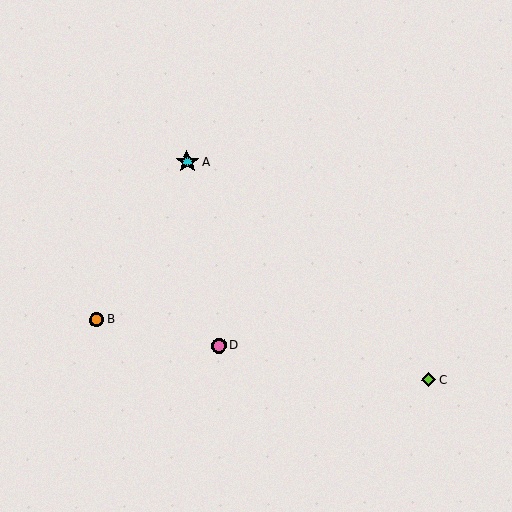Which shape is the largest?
The cyan star (labeled A) is the largest.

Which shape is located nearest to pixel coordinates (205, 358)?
The pink circle (labeled D) at (219, 346) is nearest to that location.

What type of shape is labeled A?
Shape A is a cyan star.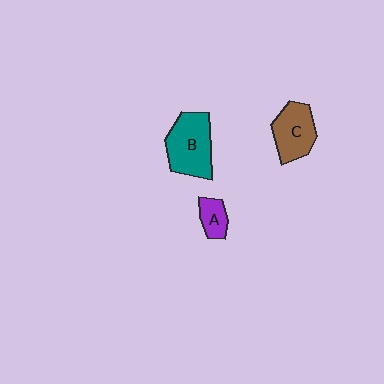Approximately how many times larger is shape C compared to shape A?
Approximately 2.1 times.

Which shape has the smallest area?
Shape A (purple).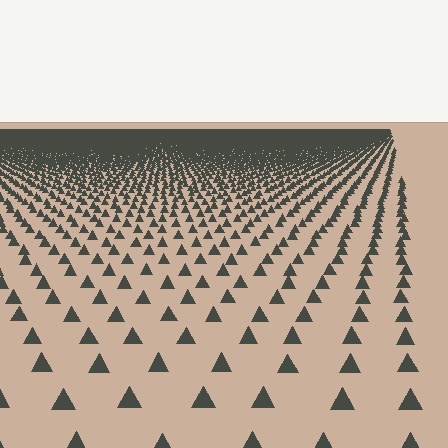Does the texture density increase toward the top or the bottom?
Density increases toward the top.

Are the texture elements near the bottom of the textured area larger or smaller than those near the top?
Larger. Near the bottom, elements are closer to the viewer and appear at a bigger on-screen size.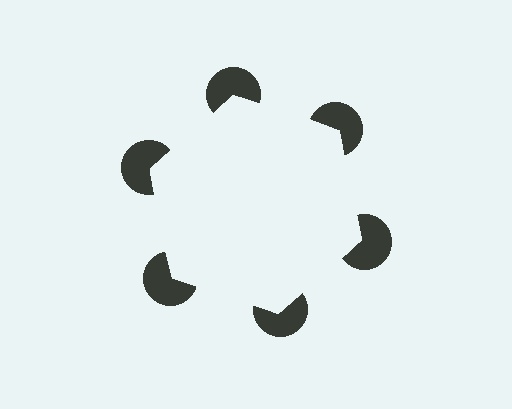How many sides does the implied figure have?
6 sides.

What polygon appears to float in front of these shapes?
An illusory hexagon — its edges are inferred from the aligned wedge cuts in the pac-man discs, not physically drawn.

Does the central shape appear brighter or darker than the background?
It typically appears slightly brighter than the background, even though no actual brightness change is drawn.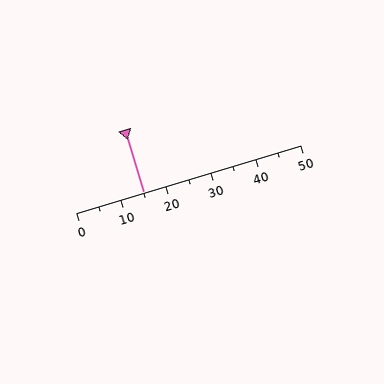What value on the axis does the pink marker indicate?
The marker indicates approximately 15.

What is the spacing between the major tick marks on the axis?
The major ticks are spaced 10 apart.